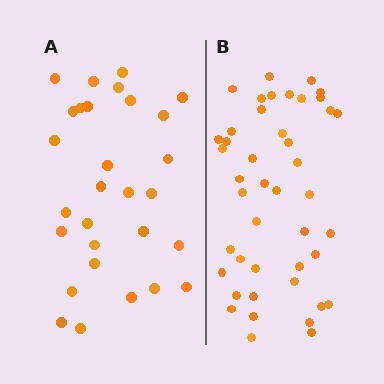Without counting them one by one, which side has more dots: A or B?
Region B (the right region) has more dots.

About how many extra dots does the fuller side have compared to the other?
Region B has approximately 15 more dots than region A.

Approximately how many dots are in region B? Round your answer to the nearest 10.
About 40 dots. (The exact count is 44, which rounds to 40.)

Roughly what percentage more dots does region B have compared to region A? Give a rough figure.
About 50% more.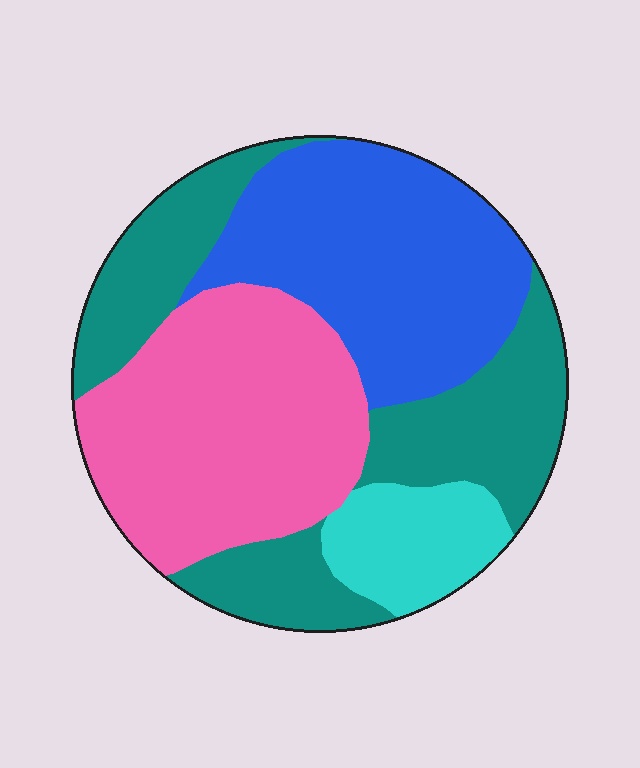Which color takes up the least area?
Cyan, at roughly 10%.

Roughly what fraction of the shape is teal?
Teal covers around 30% of the shape.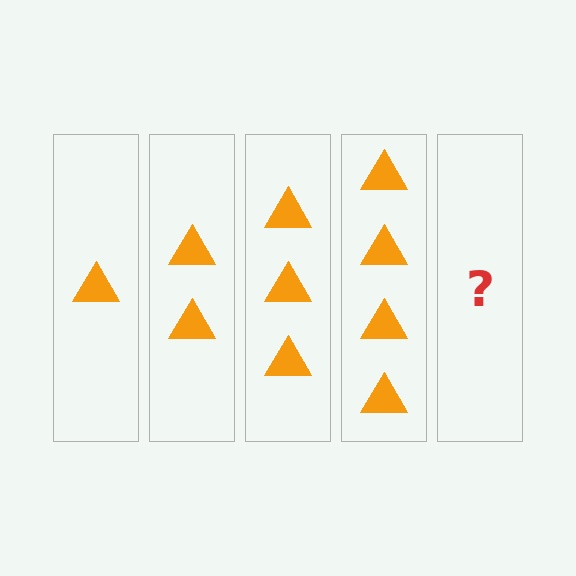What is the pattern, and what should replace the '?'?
The pattern is that each step adds one more triangle. The '?' should be 5 triangles.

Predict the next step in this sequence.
The next step is 5 triangles.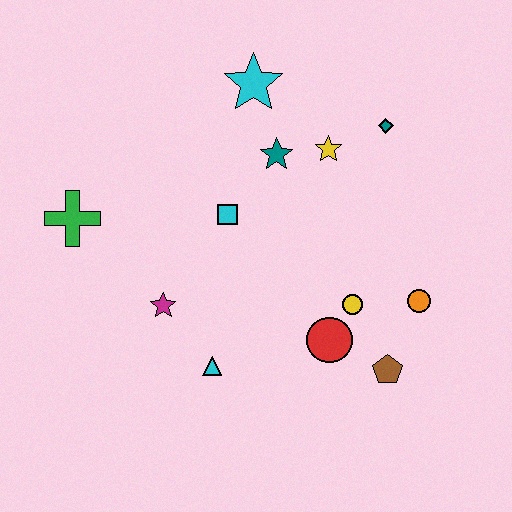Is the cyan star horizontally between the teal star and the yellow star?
No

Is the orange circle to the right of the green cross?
Yes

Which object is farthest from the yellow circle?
The green cross is farthest from the yellow circle.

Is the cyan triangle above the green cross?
No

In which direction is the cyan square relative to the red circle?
The cyan square is above the red circle.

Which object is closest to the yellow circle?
The red circle is closest to the yellow circle.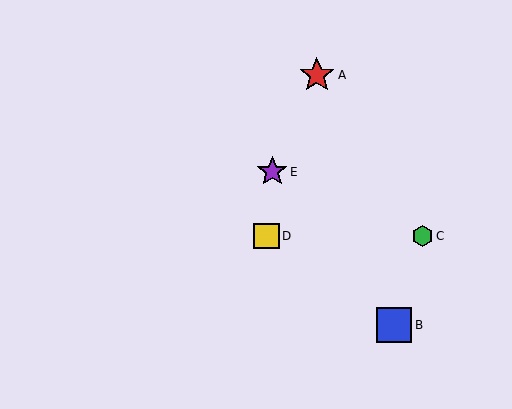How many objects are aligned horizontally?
2 objects (C, D) are aligned horizontally.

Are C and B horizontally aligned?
No, C is at y≈236 and B is at y≈325.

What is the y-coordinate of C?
Object C is at y≈236.